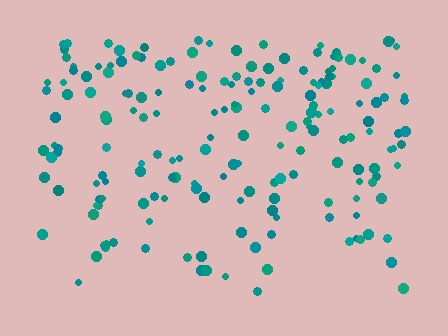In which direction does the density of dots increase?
From bottom to top, with the top side densest.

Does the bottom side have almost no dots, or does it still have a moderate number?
Still a moderate number, just noticeably fewer than the top.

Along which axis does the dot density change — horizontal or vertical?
Vertical.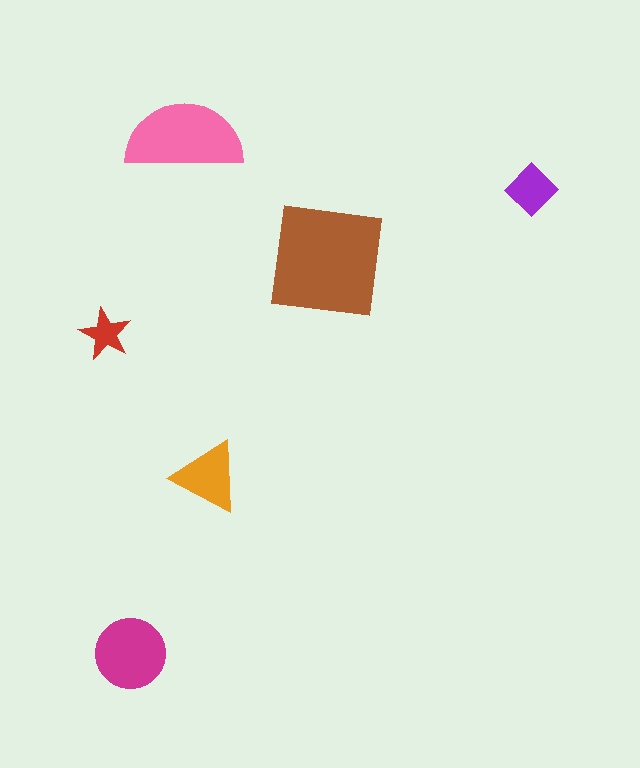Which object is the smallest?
The red star.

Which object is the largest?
The brown square.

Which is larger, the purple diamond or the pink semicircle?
The pink semicircle.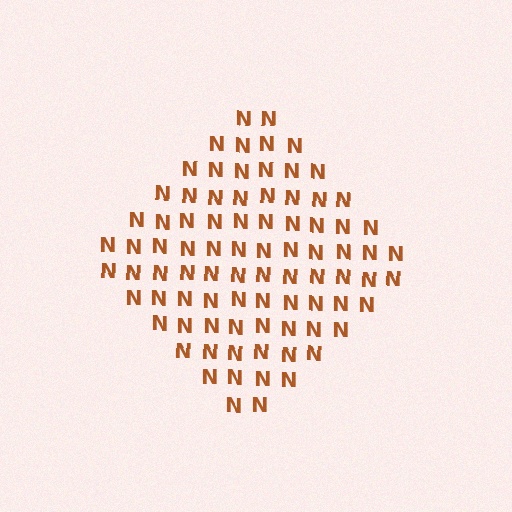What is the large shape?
The large shape is a diamond.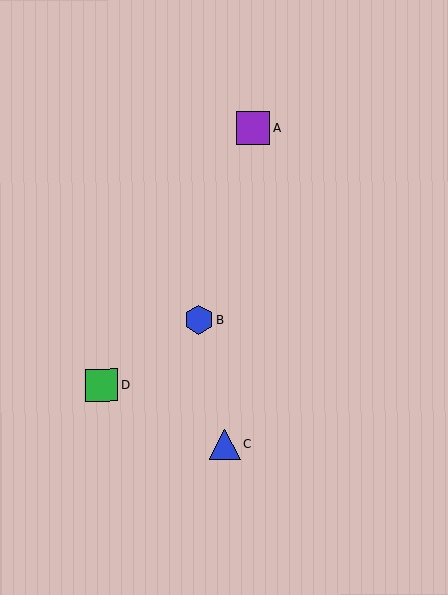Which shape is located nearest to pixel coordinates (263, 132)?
The purple square (labeled A) at (254, 128) is nearest to that location.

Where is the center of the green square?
The center of the green square is at (102, 385).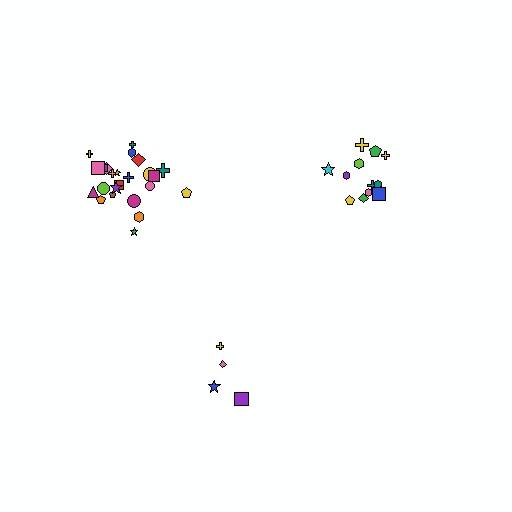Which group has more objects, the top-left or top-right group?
The top-left group.